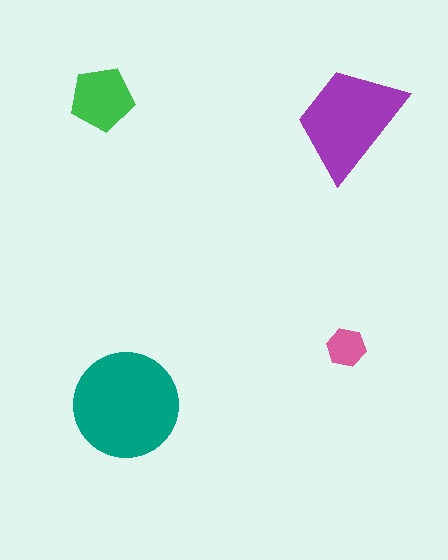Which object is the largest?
The teal circle.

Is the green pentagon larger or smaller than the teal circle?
Smaller.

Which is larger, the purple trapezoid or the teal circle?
The teal circle.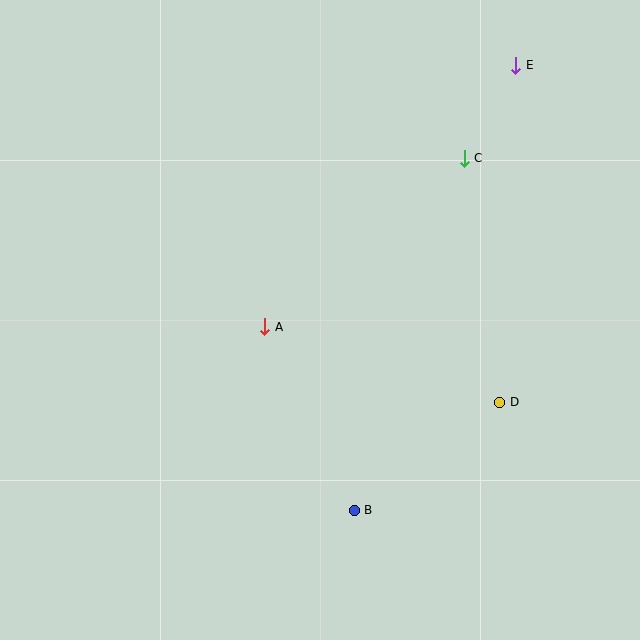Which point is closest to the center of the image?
Point A at (265, 327) is closest to the center.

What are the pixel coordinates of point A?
Point A is at (265, 327).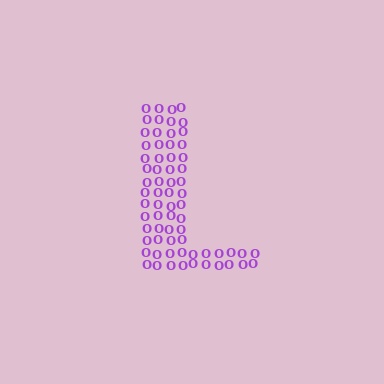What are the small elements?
The small elements are letter O's.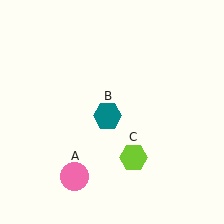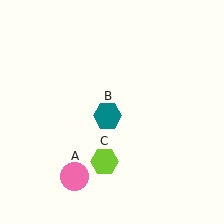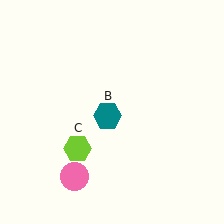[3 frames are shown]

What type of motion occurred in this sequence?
The lime hexagon (object C) rotated clockwise around the center of the scene.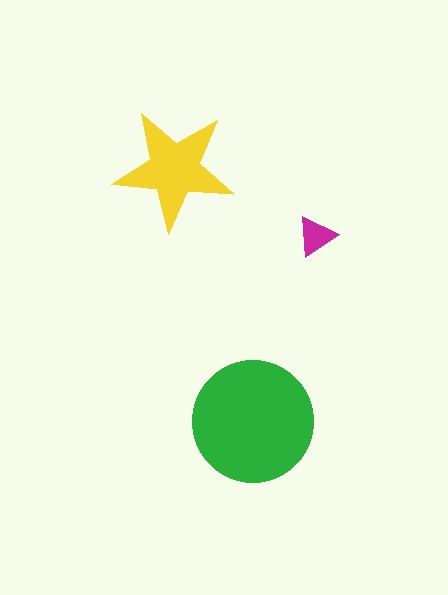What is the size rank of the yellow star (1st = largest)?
2nd.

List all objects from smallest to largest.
The magenta triangle, the yellow star, the green circle.